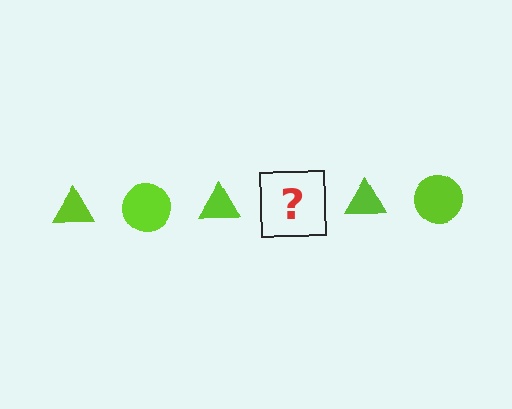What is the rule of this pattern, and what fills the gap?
The rule is that the pattern cycles through triangle, circle shapes in lime. The gap should be filled with a lime circle.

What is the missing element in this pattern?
The missing element is a lime circle.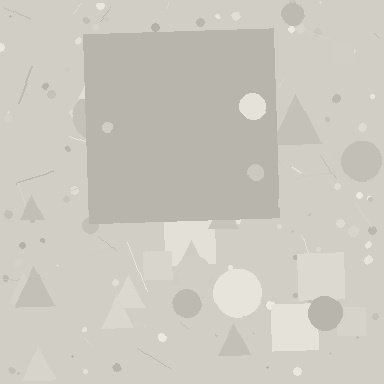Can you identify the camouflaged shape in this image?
The camouflaged shape is a square.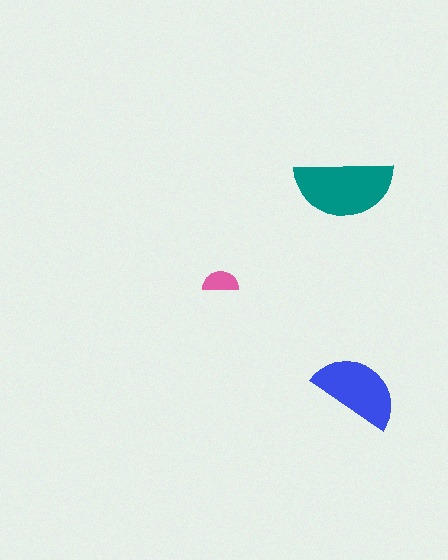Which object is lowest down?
The blue semicircle is bottommost.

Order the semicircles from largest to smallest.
the teal one, the blue one, the pink one.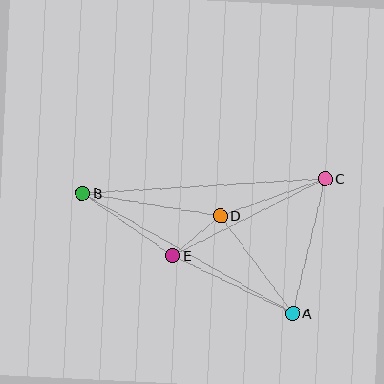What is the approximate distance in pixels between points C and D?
The distance between C and D is approximately 111 pixels.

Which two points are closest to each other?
Points D and E are closest to each other.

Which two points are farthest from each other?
Points B and C are farthest from each other.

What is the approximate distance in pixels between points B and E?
The distance between B and E is approximately 109 pixels.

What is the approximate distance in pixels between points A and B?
The distance between A and B is approximately 242 pixels.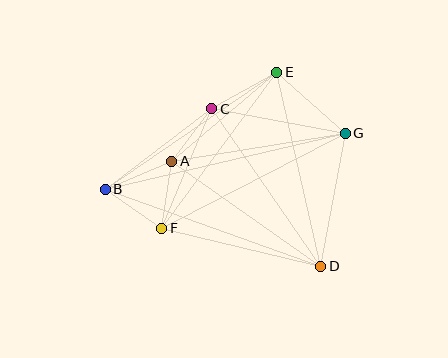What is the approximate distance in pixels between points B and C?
The distance between B and C is approximately 133 pixels.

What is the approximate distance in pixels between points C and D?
The distance between C and D is approximately 191 pixels.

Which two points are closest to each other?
Points A and C are closest to each other.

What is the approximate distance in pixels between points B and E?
The distance between B and E is approximately 207 pixels.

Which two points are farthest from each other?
Points B and G are farthest from each other.